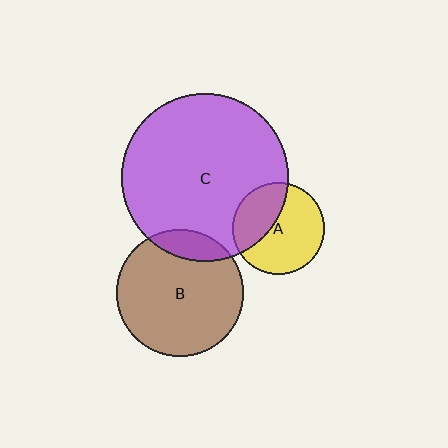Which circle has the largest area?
Circle C (purple).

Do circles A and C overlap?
Yes.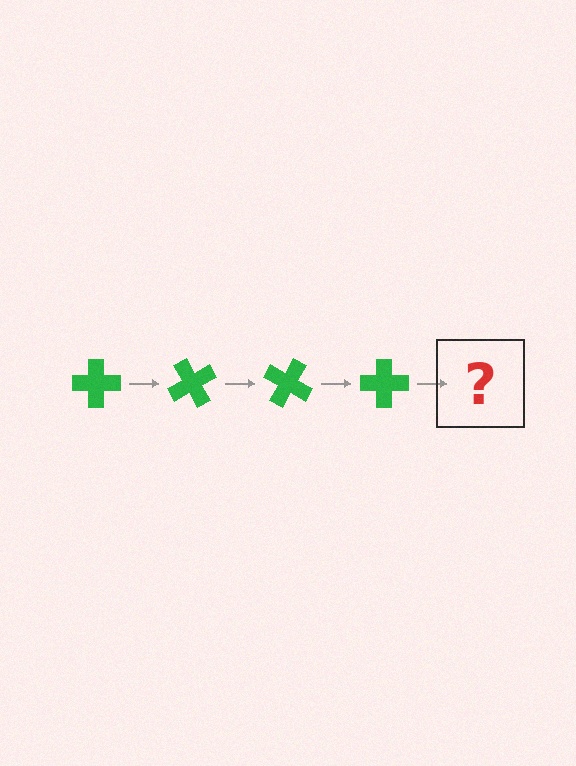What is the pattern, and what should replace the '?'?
The pattern is that the cross rotates 60 degrees each step. The '?' should be a green cross rotated 240 degrees.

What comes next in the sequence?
The next element should be a green cross rotated 240 degrees.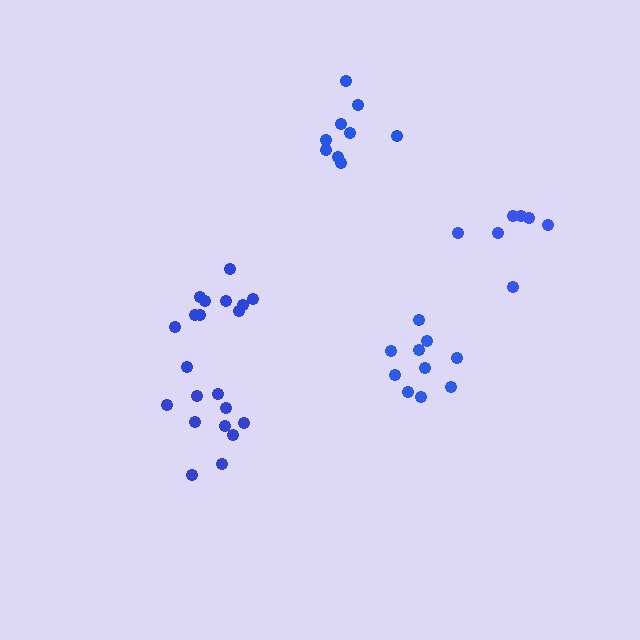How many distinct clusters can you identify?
There are 5 distinct clusters.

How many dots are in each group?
Group 1: 10 dots, Group 2: 9 dots, Group 3: 10 dots, Group 4: 11 dots, Group 5: 7 dots (47 total).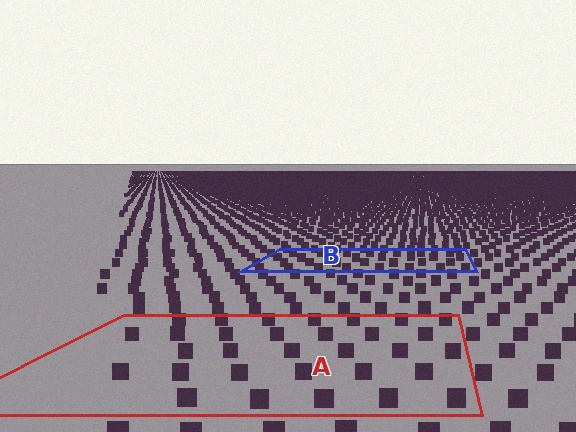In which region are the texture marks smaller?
The texture marks are smaller in region B, because it is farther away.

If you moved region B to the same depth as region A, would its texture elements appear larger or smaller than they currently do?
They would appear larger. At a closer depth, the same texture elements are projected at a bigger on-screen size.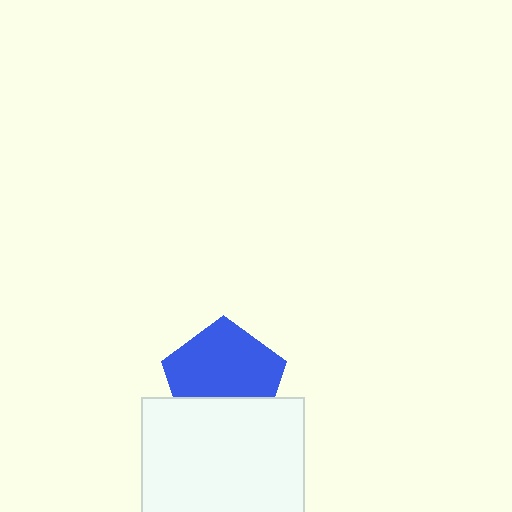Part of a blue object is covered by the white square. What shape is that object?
It is a pentagon.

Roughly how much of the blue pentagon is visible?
Most of it is visible (roughly 67%).